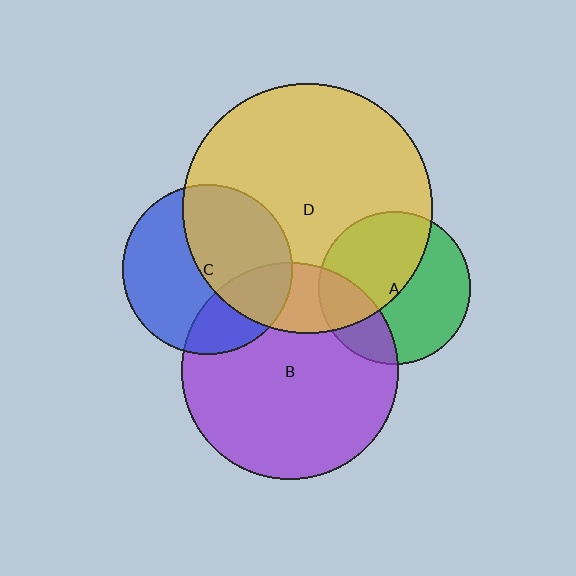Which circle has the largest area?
Circle D (yellow).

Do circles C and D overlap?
Yes.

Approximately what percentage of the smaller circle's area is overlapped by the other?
Approximately 50%.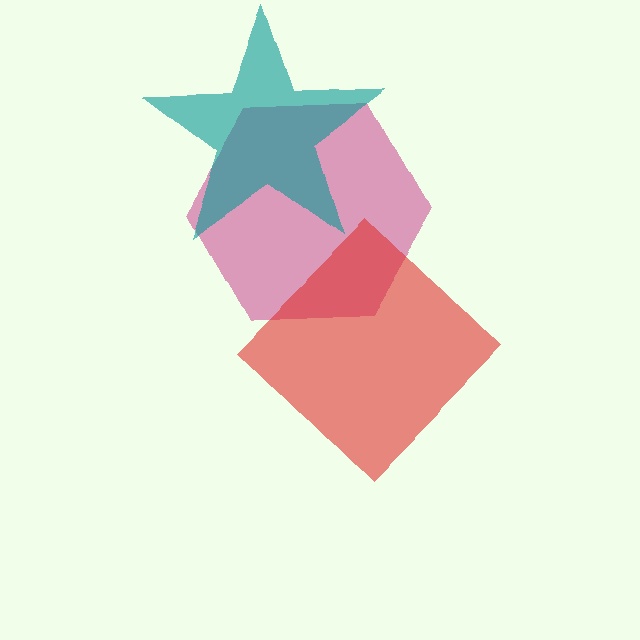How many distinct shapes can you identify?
There are 3 distinct shapes: a magenta hexagon, a teal star, a red diamond.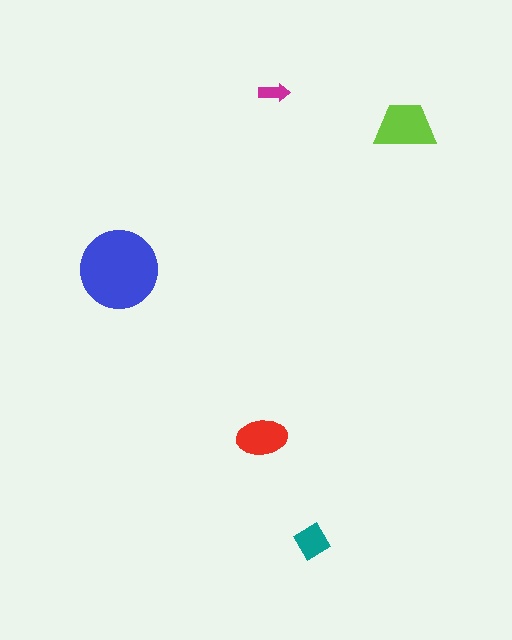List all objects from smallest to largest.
The magenta arrow, the teal diamond, the red ellipse, the lime trapezoid, the blue circle.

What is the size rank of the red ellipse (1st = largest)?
3rd.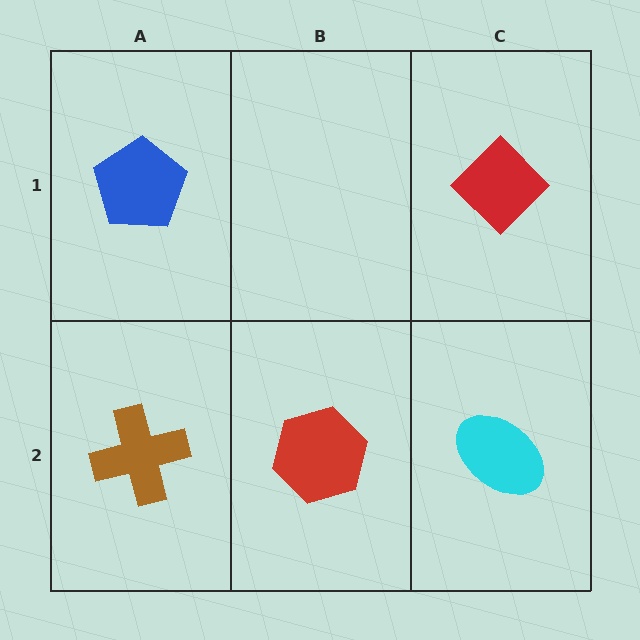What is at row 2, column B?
A red hexagon.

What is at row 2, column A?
A brown cross.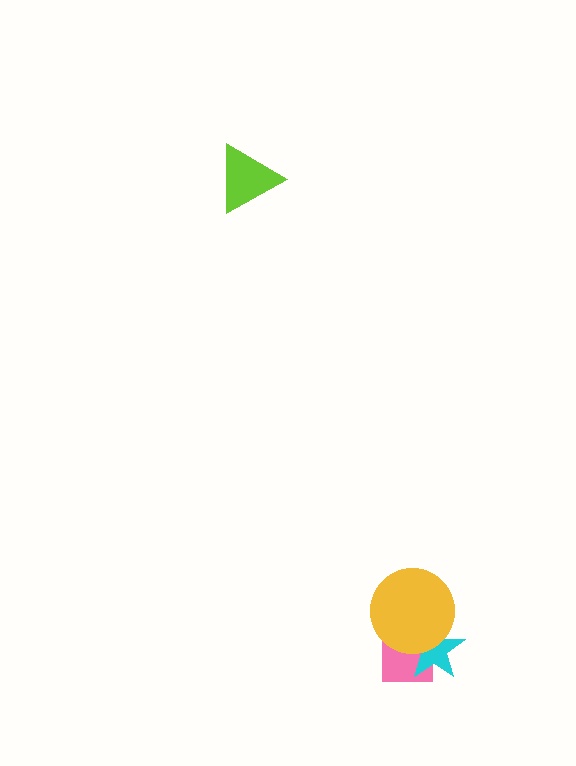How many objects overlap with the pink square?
2 objects overlap with the pink square.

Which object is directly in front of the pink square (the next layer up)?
The cyan star is directly in front of the pink square.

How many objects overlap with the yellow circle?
2 objects overlap with the yellow circle.